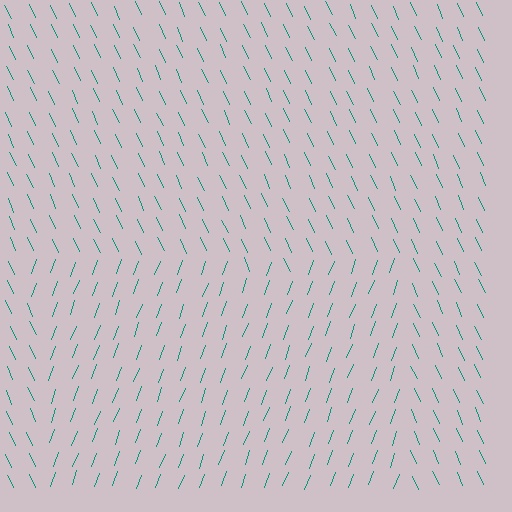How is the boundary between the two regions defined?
The boundary is defined purely by a change in line orientation (approximately 45 degrees difference). All lines are the same color and thickness.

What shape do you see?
I see a rectangle.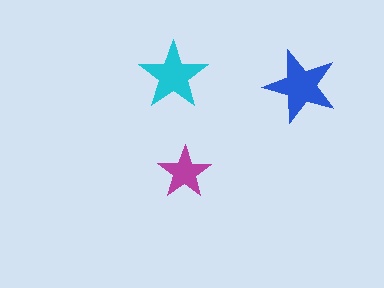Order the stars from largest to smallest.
the blue one, the cyan one, the magenta one.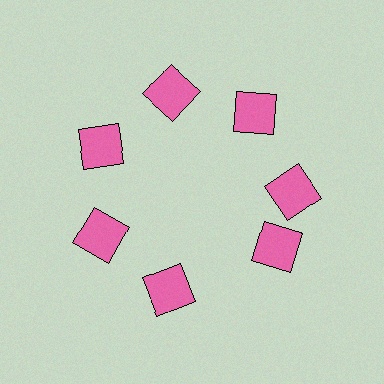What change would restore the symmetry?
The symmetry would be restored by rotating it back into even spacing with its neighbors so that all 7 squares sit at equal angles and equal distance from the center.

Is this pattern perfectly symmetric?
No. The 7 pink squares are arranged in a ring, but one element near the 5 o'clock position is rotated out of alignment along the ring, breaking the 7-fold rotational symmetry.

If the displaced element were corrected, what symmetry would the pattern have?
It would have 7-fold rotational symmetry — the pattern would map onto itself every 51 degrees.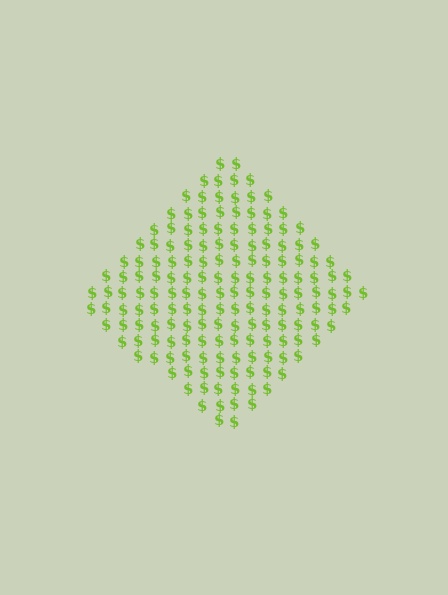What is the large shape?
The large shape is a diamond.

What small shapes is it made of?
It is made of small dollar signs.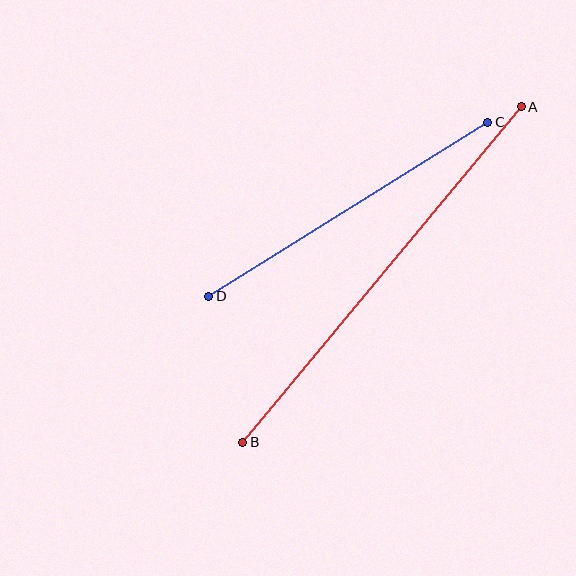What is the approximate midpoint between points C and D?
The midpoint is at approximately (348, 209) pixels.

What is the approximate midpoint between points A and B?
The midpoint is at approximately (382, 275) pixels.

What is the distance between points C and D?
The distance is approximately 329 pixels.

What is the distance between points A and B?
The distance is approximately 436 pixels.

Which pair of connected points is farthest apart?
Points A and B are farthest apart.